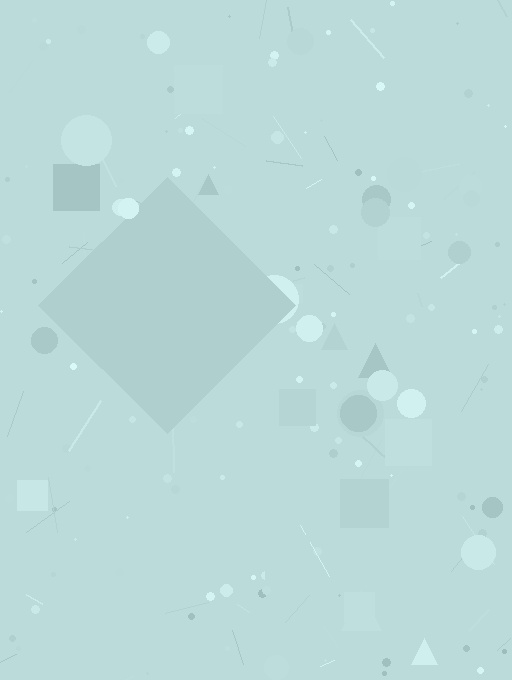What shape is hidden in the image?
A diamond is hidden in the image.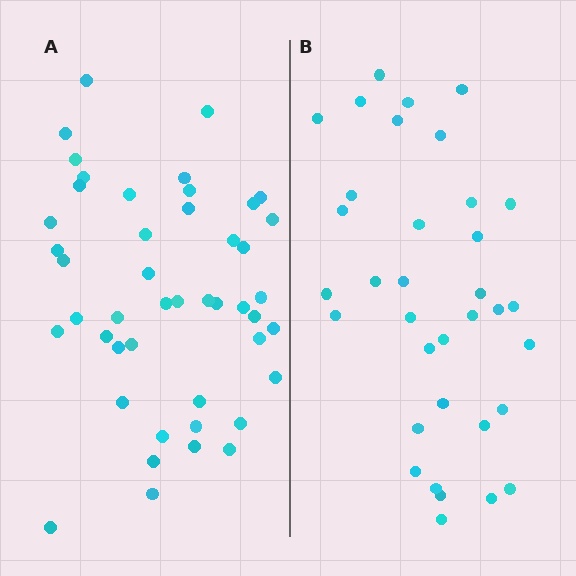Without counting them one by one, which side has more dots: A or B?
Region A (the left region) has more dots.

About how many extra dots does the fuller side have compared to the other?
Region A has roughly 12 or so more dots than region B.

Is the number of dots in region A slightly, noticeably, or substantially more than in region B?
Region A has noticeably more, but not dramatically so. The ratio is roughly 1.3 to 1.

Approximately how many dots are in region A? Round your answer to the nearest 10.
About 50 dots. (The exact count is 46, which rounds to 50.)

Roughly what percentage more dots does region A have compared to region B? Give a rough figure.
About 30% more.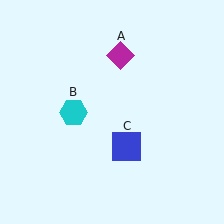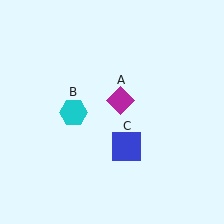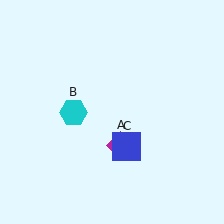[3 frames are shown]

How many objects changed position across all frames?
1 object changed position: magenta diamond (object A).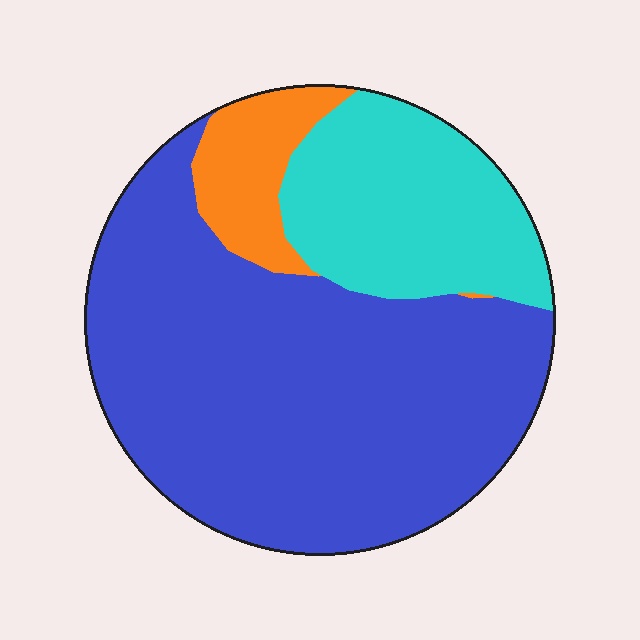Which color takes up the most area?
Blue, at roughly 65%.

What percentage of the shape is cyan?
Cyan takes up about one quarter (1/4) of the shape.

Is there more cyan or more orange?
Cyan.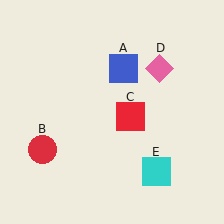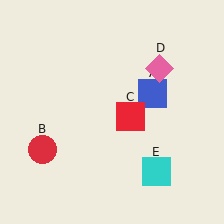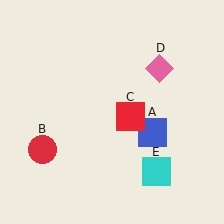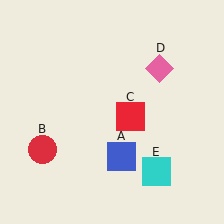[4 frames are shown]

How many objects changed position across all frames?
1 object changed position: blue square (object A).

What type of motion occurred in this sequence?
The blue square (object A) rotated clockwise around the center of the scene.